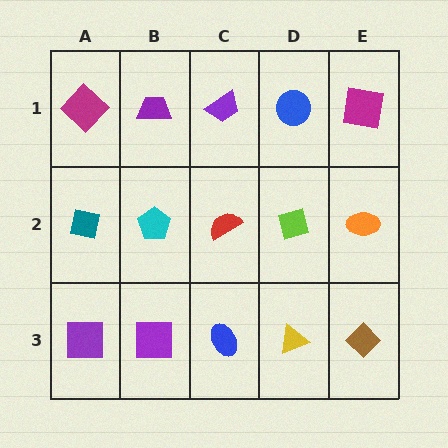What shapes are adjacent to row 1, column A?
A teal square (row 2, column A), a purple trapezoid (row 1, column B).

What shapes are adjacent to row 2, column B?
A purple trapezoid (row 1, column B), a purple square (row 3, column B), a teal square (row 2, column A), a red semicircle (row 2, column C).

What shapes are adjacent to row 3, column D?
A lime square (row 2, column D), a blue ellipse (row 3, column C), a brown diamond (row 3, column E).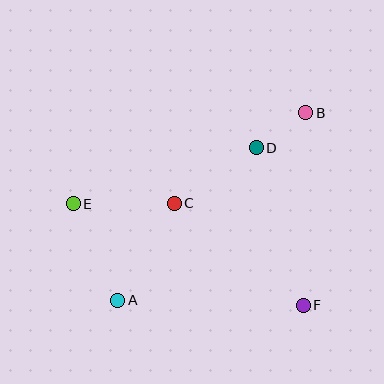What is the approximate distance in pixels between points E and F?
The distance between E and F is approximately 252 pixels.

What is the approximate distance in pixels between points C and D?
The distance between C and D is approximately 99 pixels.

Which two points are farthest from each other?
Points A and B are farthest from each other.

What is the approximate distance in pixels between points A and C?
The distance between A and C is approximately 113 pixels.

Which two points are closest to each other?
Points B and D are closest to each other.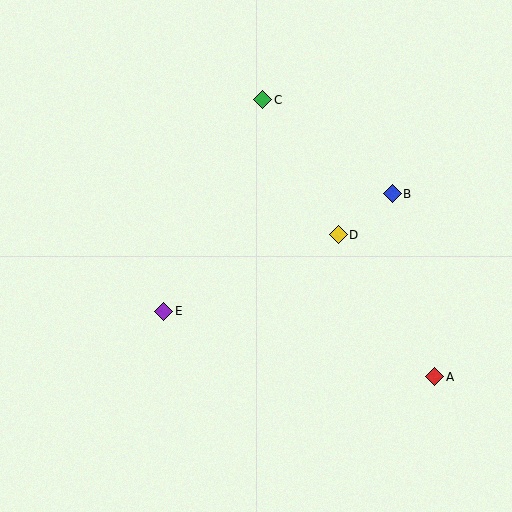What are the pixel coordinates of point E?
Point E is at (164, 311).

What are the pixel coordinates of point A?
Point A is at (435, 377).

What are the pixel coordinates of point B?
Point B is at (392, 194).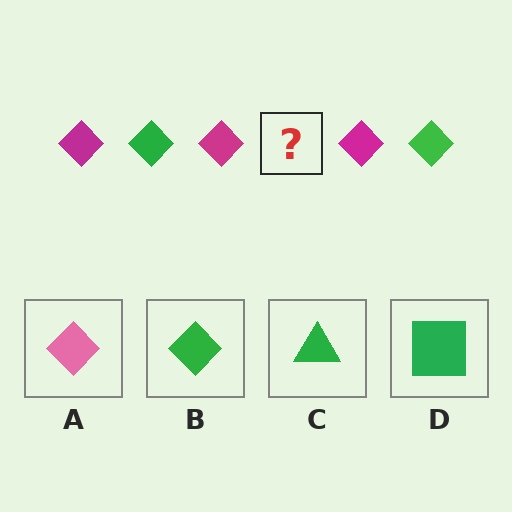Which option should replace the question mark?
Option B.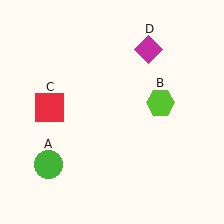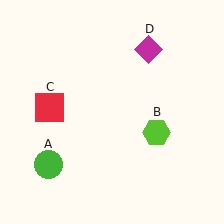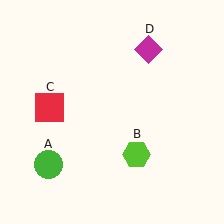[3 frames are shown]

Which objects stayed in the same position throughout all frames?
Green circle (object A) and red square (object C) and magenta diamond (object D) remained stationary.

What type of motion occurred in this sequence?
The lime hexagon (object B) rotated clockwise around the center of the scene.